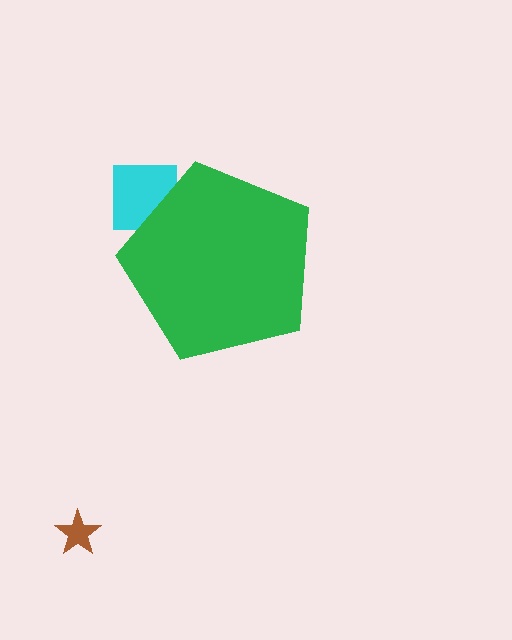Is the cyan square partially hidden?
Yes, the cyan square is partially hidden behind the green pentagon.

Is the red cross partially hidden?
Yes, the red cross is partially hidden behind the green pentagon.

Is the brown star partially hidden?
No, the brown star is fully visible.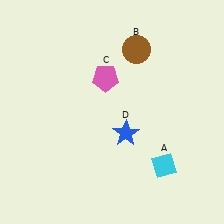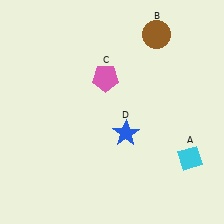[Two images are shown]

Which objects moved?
The objects that moved are: the cyan diamond (A), the brown circle (B).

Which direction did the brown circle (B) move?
The brown circle (B) moved right.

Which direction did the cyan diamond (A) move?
The cyan diamond (A) moved right.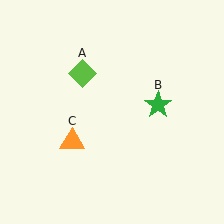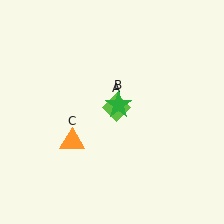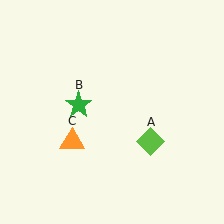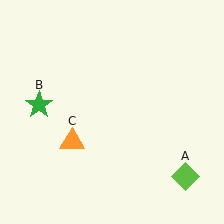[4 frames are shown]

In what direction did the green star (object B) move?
The green star (object B) moved left.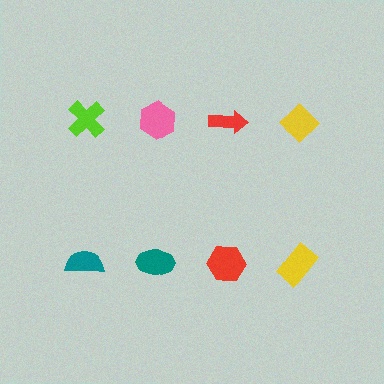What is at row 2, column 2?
A teal ellipse.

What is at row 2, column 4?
A yellow rectangle.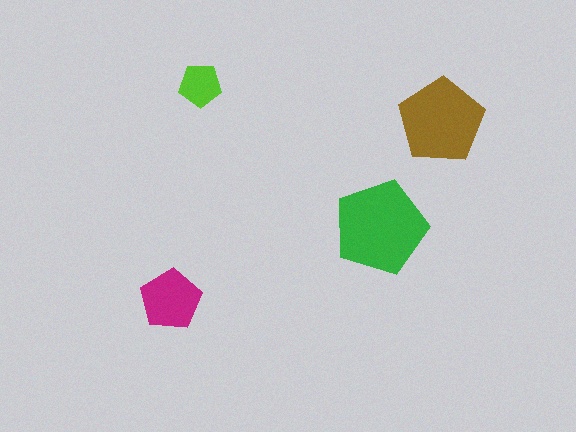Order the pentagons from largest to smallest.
the green one, the brown one, the magenta one, the lime one.